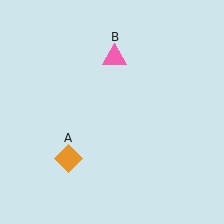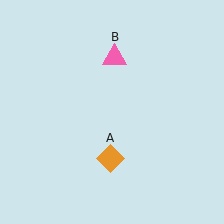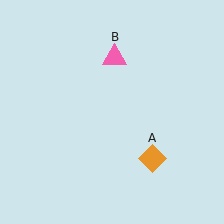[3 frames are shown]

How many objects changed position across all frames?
1 object changed position: orange diamond (object A).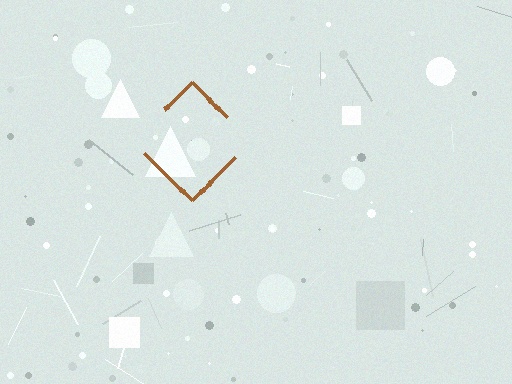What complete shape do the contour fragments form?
The contour fragments form a diamond.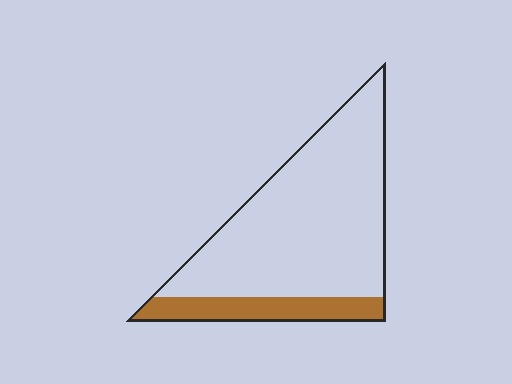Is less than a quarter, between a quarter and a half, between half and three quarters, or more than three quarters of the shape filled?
Less than a quarter.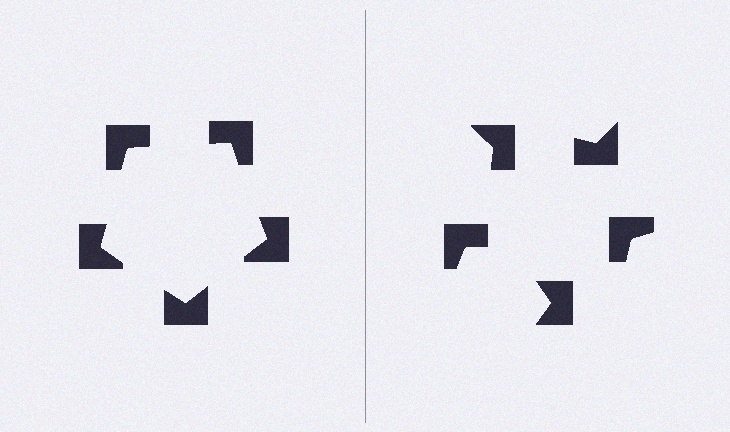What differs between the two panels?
The notched squares are positioned identically on both sides; only the wedge orientations differ. On the left they align to a pentagon; on the right they are misaligned.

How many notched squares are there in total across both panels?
10 — 5 on each side.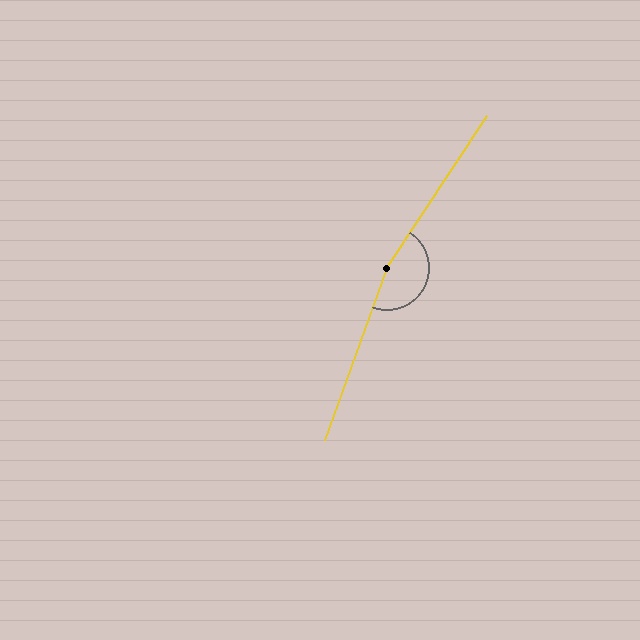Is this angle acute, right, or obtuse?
It is obtuse.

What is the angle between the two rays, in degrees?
Approximately 167 degrees.